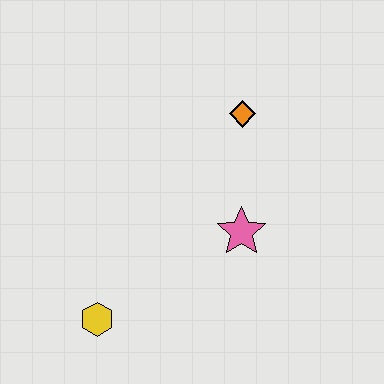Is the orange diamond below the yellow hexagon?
No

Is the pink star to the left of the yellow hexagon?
No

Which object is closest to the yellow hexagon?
The pink star is closest to the yellow hexagon.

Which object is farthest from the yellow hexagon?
The orange diamond is farthest from the yellow hexagon.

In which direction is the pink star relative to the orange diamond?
The pink star is below the orange diamond.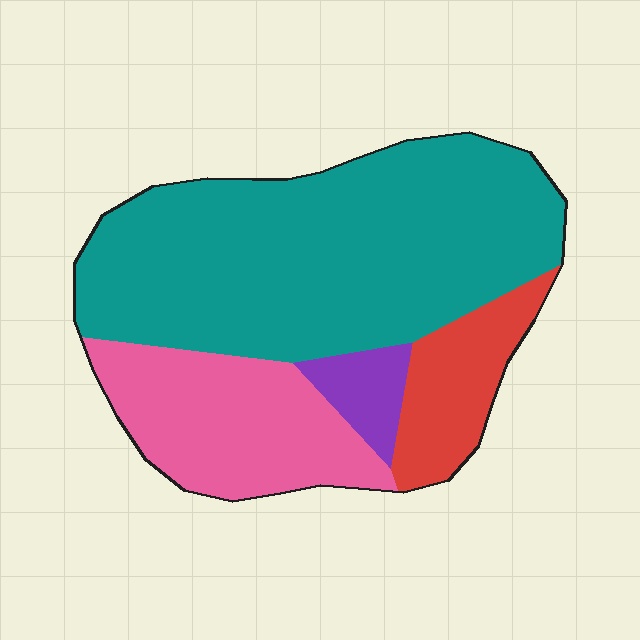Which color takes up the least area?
Purple, at roughly 5%.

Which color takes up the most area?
Teal, at roughly 60%.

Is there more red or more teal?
Teal.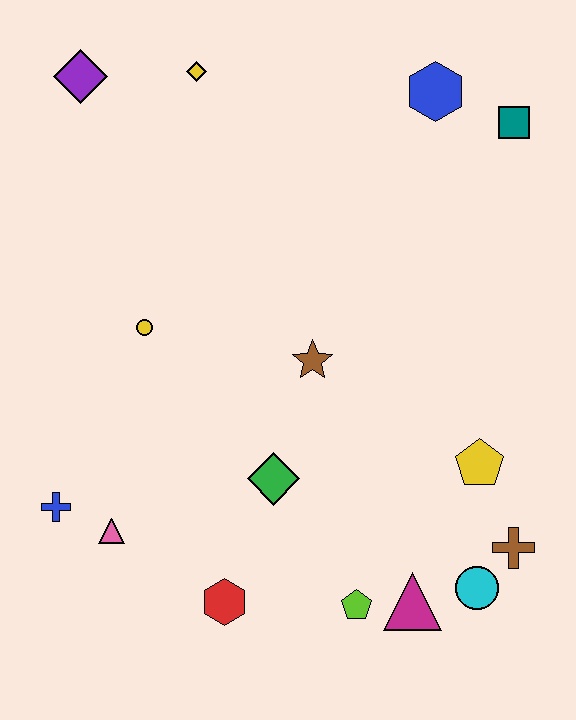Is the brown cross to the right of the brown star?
Yes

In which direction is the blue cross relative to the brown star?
The blue cross is to the left of the brown star.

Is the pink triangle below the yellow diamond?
Yes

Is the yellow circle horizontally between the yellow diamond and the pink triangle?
Yes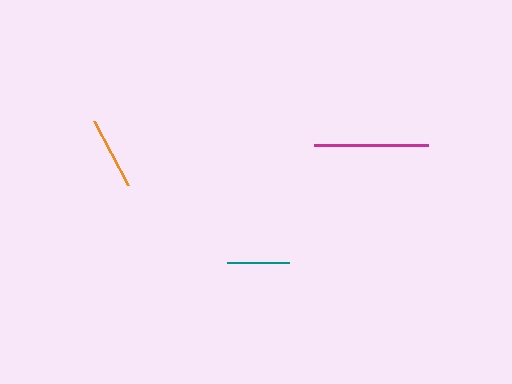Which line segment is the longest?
The magenta line is the longest at approximately 115 pixels.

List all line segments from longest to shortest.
From longest to shortest: magenta, orange, teal.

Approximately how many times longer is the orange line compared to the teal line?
The orange line is approximately 1.2 times the length of the teal line.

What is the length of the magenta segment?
The magenta segment is approximately 115 pixels long.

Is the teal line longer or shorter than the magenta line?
The magenta line is longer than the teal line.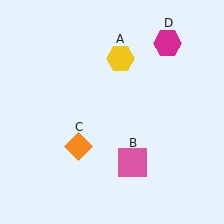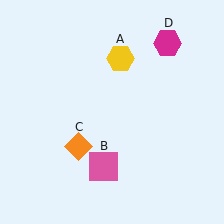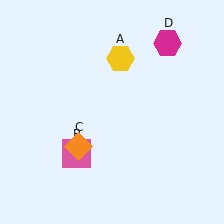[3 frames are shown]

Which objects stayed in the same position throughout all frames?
Yellow hexagon (object A) and orange diamond (object C) and magenta hexagon (object D) remained stationary.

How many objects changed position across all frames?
1 object changed position: pink square (object B).